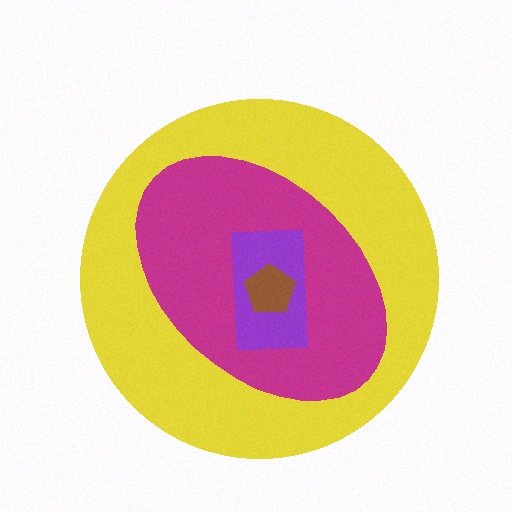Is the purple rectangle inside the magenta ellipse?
Yes.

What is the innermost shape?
The brown pentagon.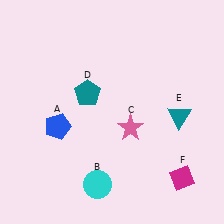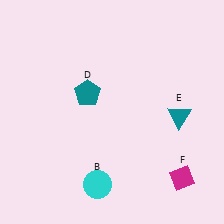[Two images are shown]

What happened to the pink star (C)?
The pink star (C) was removed in Image 2. It was in the bottom-right area of Image 1.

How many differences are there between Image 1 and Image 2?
There are 2 differences between the two images.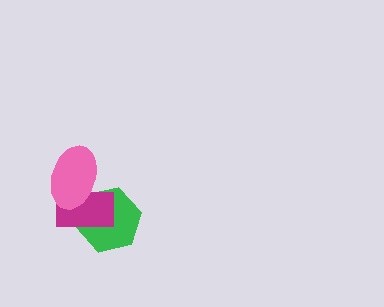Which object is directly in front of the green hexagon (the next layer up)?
The magenta rectangle is directly in front of the green hexagon.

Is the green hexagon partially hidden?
Yes, it is partially covered by another shape.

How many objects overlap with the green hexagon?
2 objects overlap with the green hexagon.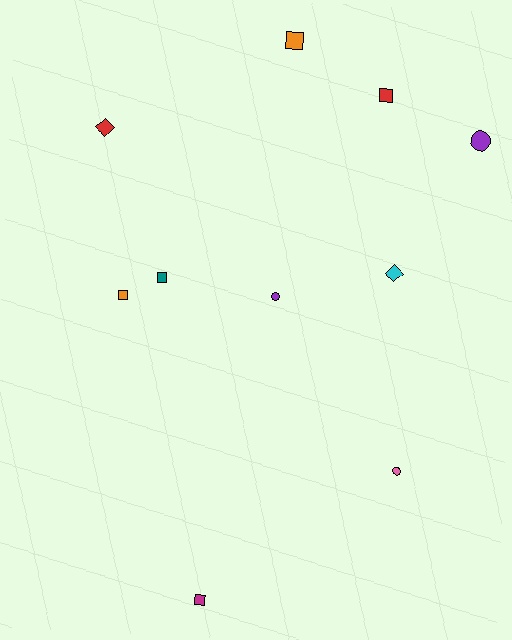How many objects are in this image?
There are 10 objects.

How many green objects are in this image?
There are no green objects.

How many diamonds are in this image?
There are 2 diamonds.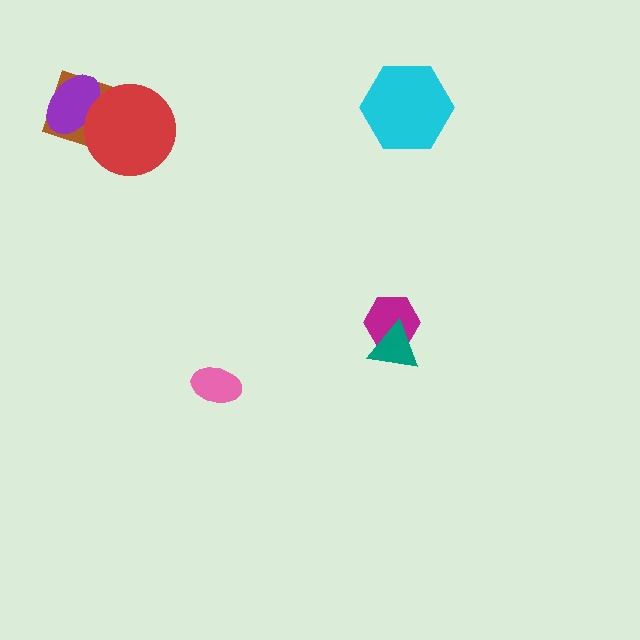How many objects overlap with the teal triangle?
1 object overlaps with the teal triangle.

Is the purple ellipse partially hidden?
Yes, it is partially covered by another shape.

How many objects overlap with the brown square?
2 objects overlap with the brown square.